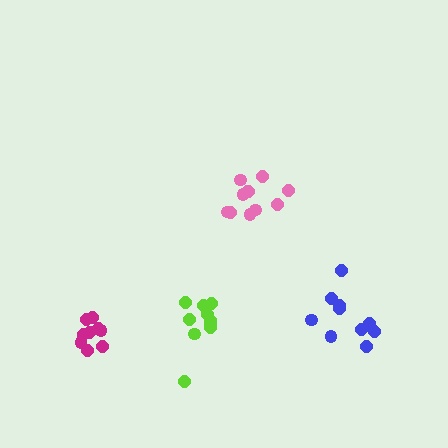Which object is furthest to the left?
The magenta cluster is leftmost.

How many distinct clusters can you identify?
There are 4 distinct clusters.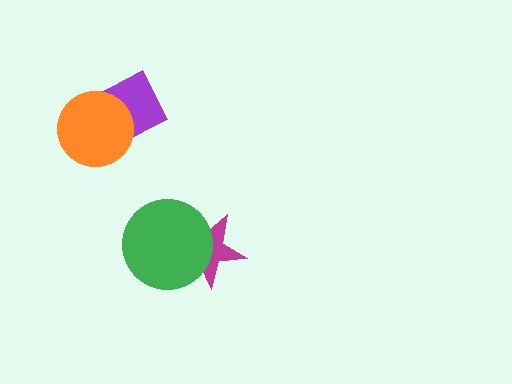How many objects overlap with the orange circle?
1 object overlaps with the orange circle.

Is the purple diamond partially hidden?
Yes, it is partially covered by another shape.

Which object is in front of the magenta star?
The green circle is in front of the magenta star.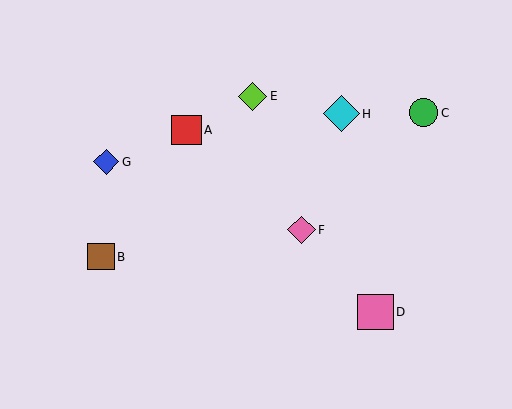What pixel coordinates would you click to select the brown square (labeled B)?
Click at (101, 257) to select the brown square B.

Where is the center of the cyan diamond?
The center of the cyan diamond is at (341, 114).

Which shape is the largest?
The cyan diamond (labeled H) is the largest.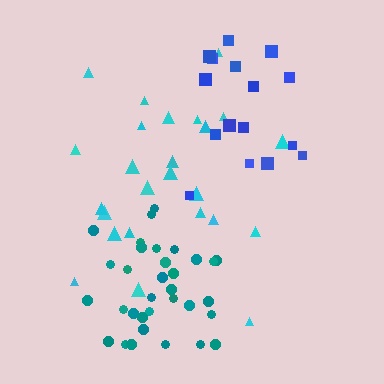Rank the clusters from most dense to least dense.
teal, cyan, blue.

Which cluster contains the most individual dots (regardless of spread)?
Teal (33).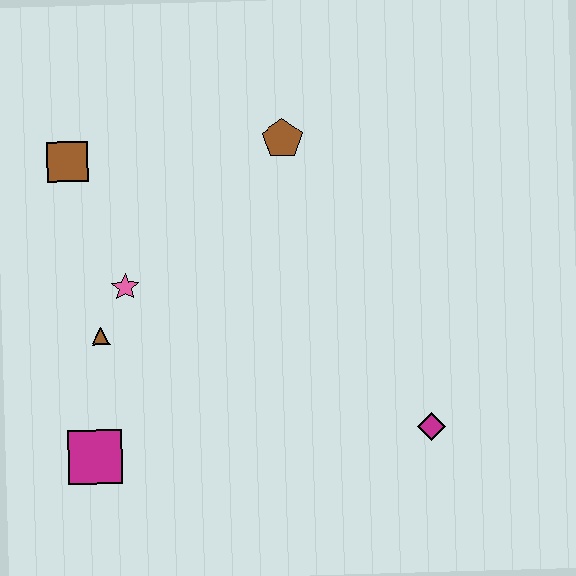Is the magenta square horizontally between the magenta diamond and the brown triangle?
No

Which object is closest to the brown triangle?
The pink star is closest to the brown triangle.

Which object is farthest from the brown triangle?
The magenta diamond is farthest from the brown triangle.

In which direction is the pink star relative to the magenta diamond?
The pink star is to the left of the magenta diamond.